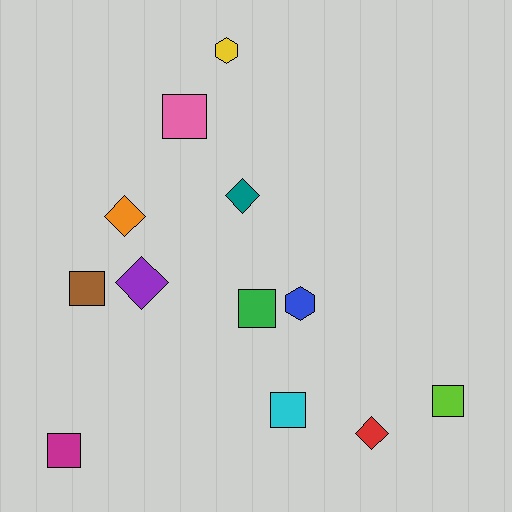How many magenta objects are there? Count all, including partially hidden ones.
There is 1 magenta object.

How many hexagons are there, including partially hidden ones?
There are 2 hexagons.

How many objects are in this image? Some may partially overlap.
There are 12 objects.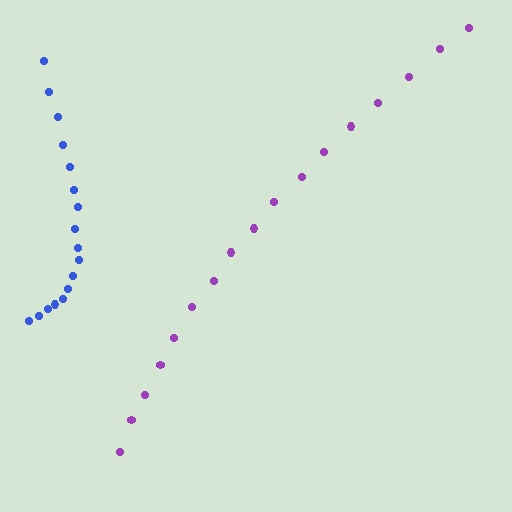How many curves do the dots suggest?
There are 2 distinct paths.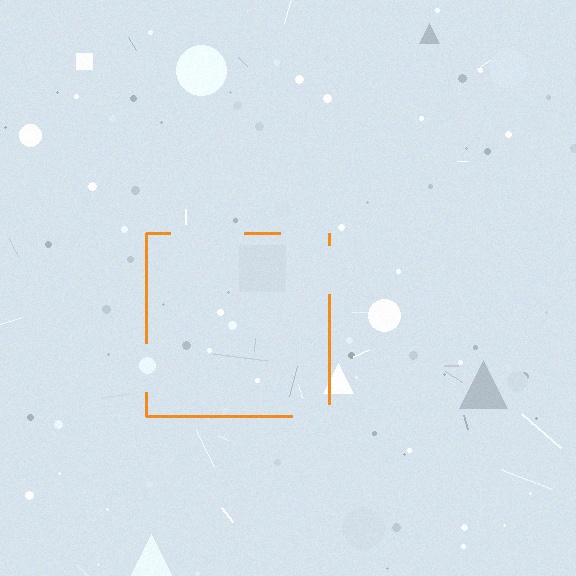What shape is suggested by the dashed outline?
The dashed outline suggests a square.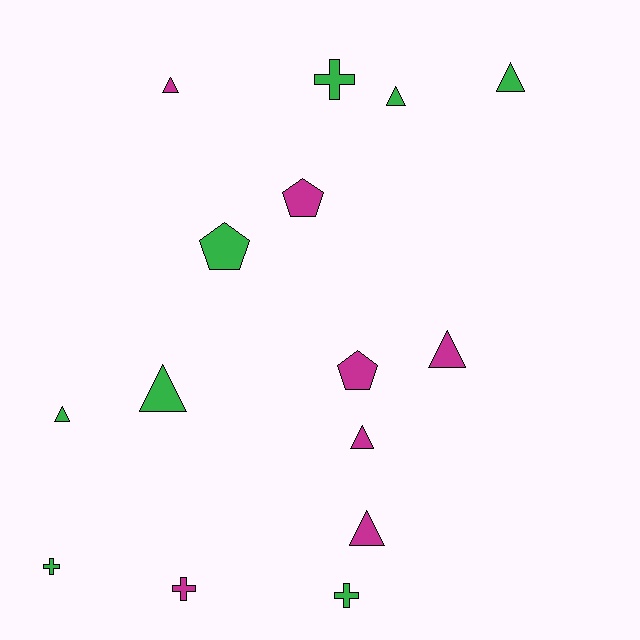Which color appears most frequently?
Green, with 8 objects.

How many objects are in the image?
There are 15 objects.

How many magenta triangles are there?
There are 4 magenta triangles.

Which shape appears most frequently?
Triangle, with 8 objects.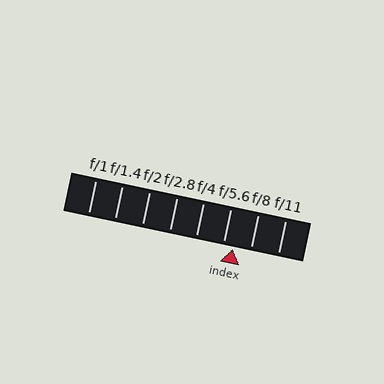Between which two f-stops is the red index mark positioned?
The index mark is between f/5.6 and f/8.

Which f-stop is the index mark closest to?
The index mark is closest to f/5.6.